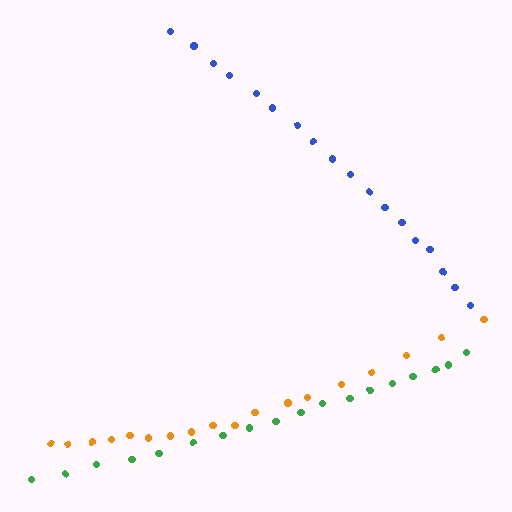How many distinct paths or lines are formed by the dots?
There are 3 distinct paths.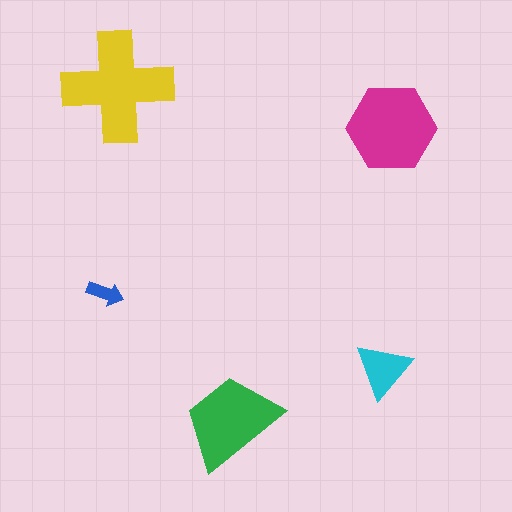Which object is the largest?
The yellow cross.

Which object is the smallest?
The blue arrow.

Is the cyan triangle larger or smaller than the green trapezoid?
Smaller.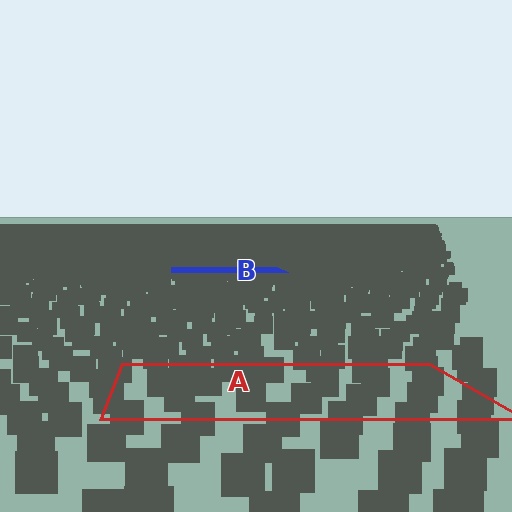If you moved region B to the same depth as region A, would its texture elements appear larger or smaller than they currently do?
They would appear larger. At a closer depth, the same texture elements are projected at a bigger on-screen size.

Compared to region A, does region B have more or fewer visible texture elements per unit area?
Region B has more texture elements per unit area — they are packed more densely because it is farther away.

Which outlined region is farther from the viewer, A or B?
Region B is farther from the viewer — the texture elements inside it appear smaller and more densely packed.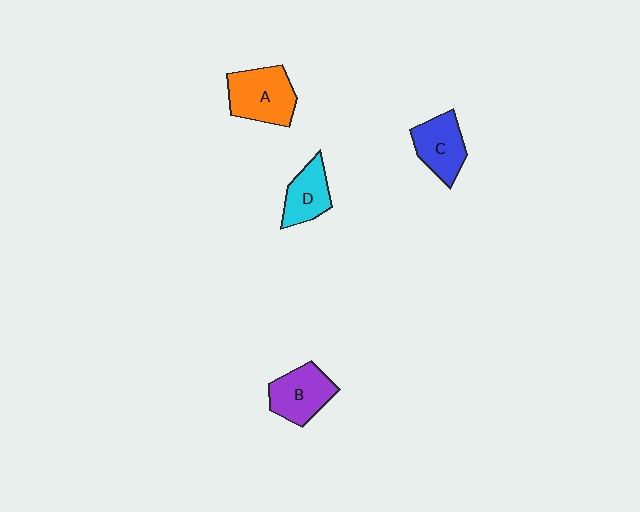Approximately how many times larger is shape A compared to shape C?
Approximately 1.2 times.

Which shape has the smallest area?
Shape D (cyan).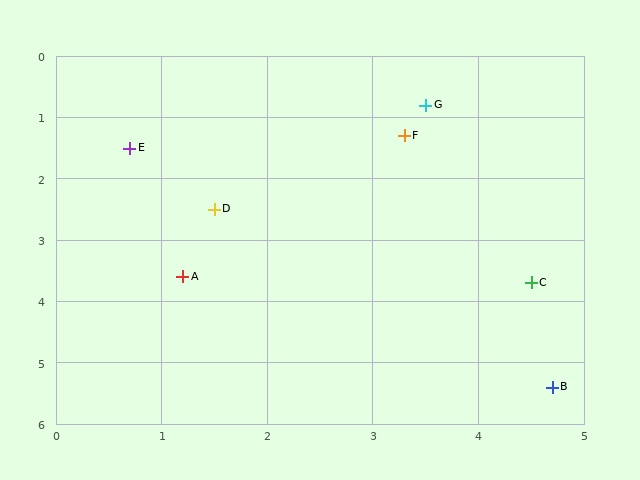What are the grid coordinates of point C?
Point C is at approximately (4.5, 3.7).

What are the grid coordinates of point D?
Point D is at approximately (1.5, 2.5).